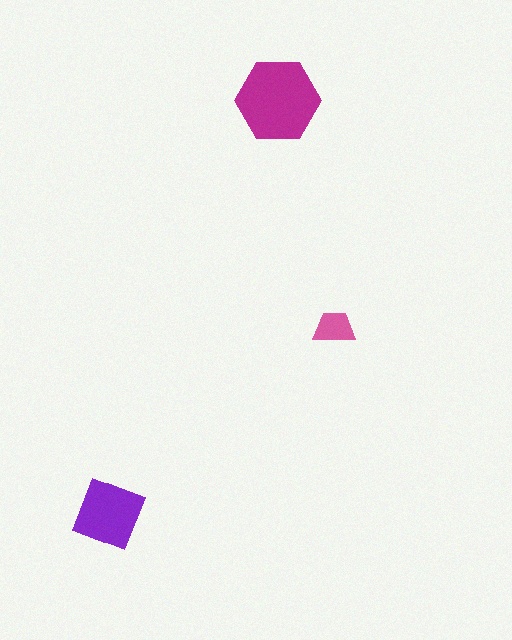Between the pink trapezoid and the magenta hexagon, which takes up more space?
The magenta hexagon.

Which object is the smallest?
The pink trapezoid.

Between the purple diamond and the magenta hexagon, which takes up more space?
The magenta hexagon.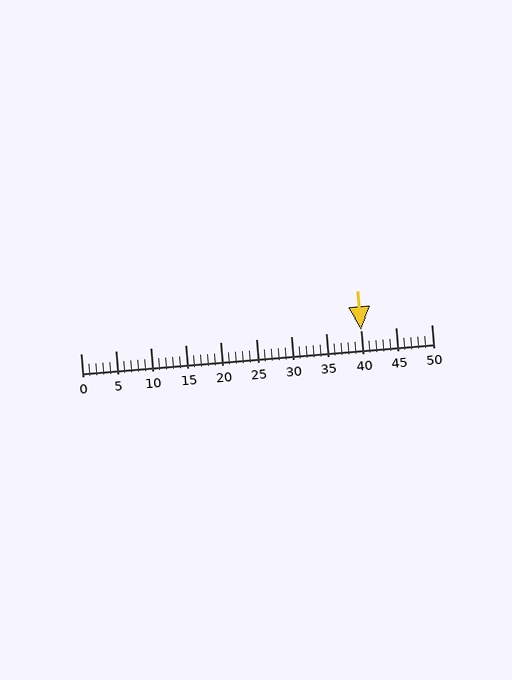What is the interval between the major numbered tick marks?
The major tick marks are spaced 5 units apart.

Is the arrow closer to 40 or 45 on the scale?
The arrow is closer to 40.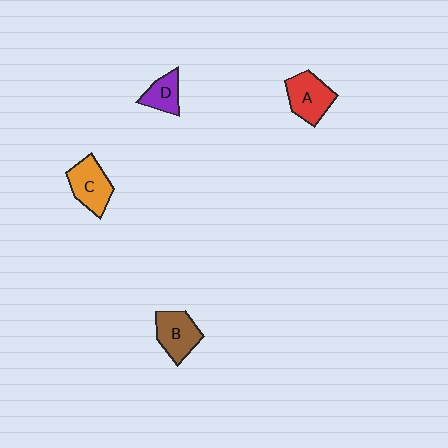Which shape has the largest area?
Shape C (orange).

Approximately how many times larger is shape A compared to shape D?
Approximately 1.5 times.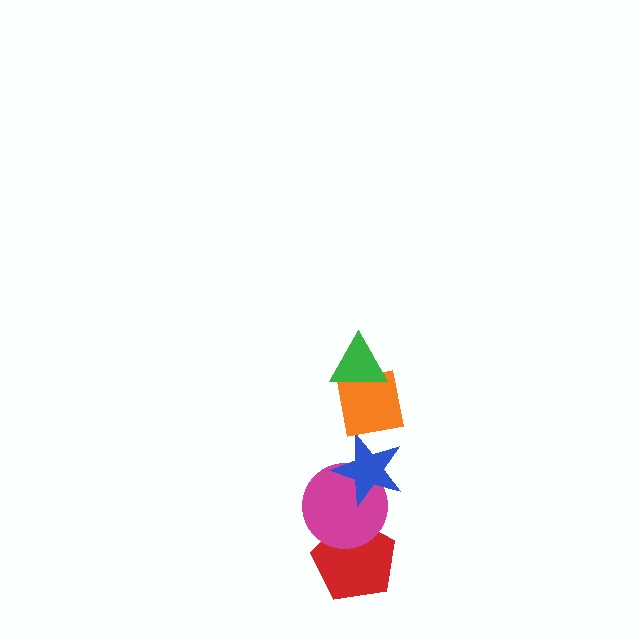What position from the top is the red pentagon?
The red pentagon is 5th from the top.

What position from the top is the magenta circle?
The magenta circle is 4th from the top.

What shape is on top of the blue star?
The orange square is on top of the blue star.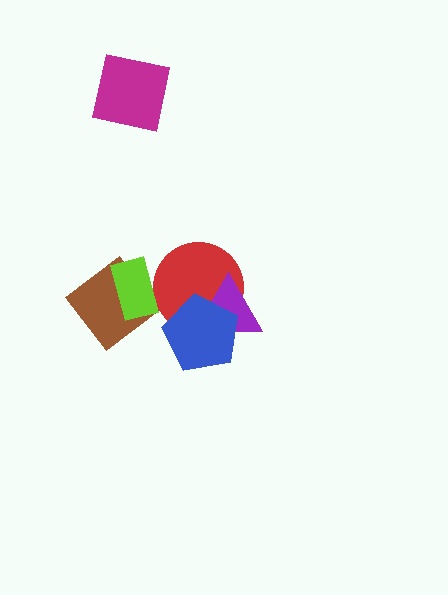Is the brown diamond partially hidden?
Yes, it is partially covered by another shape.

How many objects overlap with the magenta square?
0 objects overlap with the magenta square.